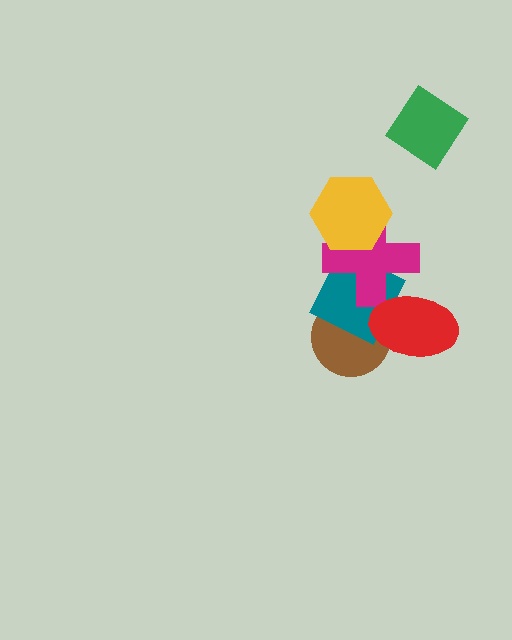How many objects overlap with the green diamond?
0 objects overlap with the green diamond.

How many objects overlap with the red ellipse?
3 objects overlap with the red ellipse.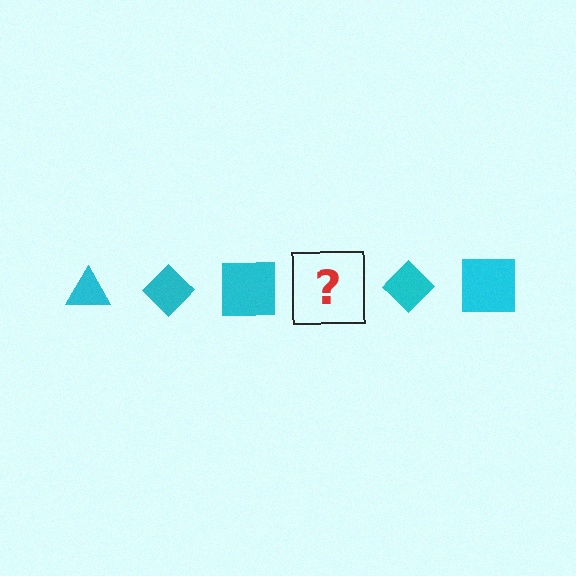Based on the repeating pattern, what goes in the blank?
The blank should be a cyan triangle.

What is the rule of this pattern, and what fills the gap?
The rule is that the pattern cycles through triangle, diamond, square shapes in cyan. The gap should be filled with a cyan triangle.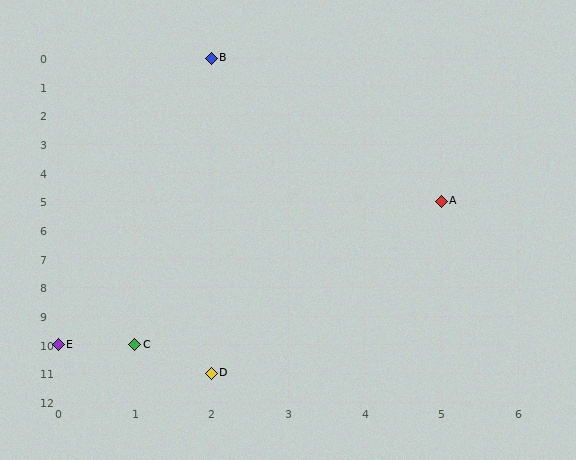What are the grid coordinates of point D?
Point D is at grid coordinates (2, 11).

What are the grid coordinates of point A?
Point A is at grid coordinates (5, 5).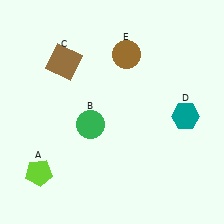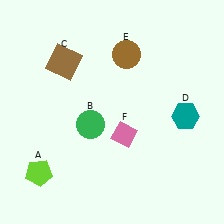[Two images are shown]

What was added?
A pink diamond (F) was added in Image 2.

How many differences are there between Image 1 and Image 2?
There is 1 difference between the two images.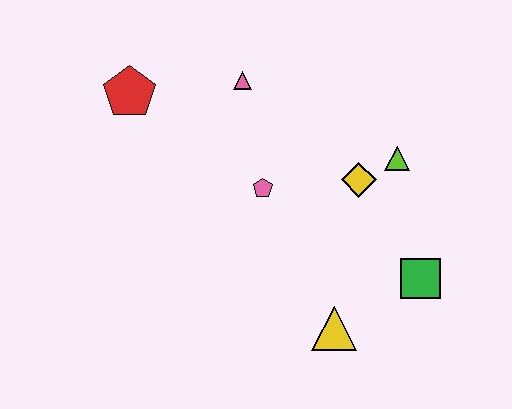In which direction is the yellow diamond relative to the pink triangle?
The yellow diamond is to the right of the pink triangle.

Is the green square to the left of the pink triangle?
No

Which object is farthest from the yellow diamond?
The red pentagon is farthest from the yellow diamond.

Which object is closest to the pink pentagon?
The yellow diamond is closest to the pink pentagon.